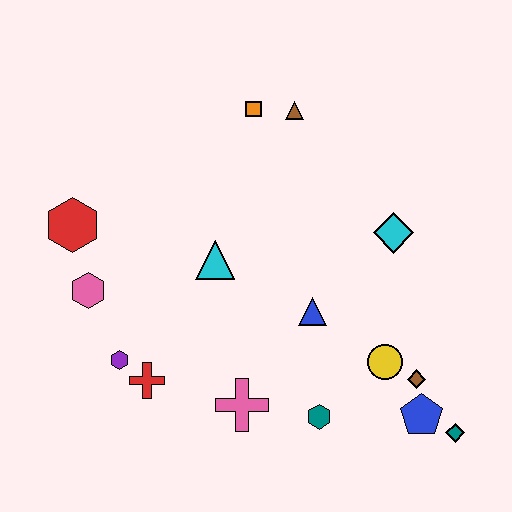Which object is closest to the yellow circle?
The brown diamond is closest to the yellow circle.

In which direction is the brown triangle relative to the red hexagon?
The brown triangle is to the right of the red hexagon.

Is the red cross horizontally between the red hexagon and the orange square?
Yes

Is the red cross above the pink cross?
Yes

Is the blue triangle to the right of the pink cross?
Yes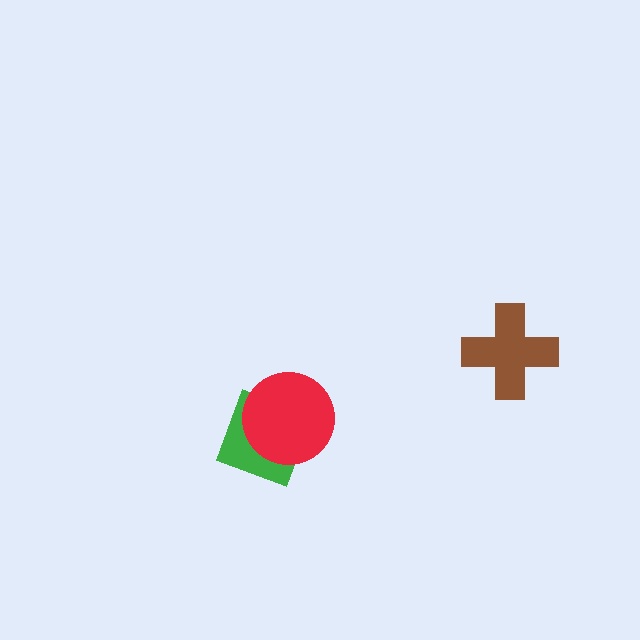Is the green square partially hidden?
Yes, it is partially covered by another shape.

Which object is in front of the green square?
The red circle is in front of the green square.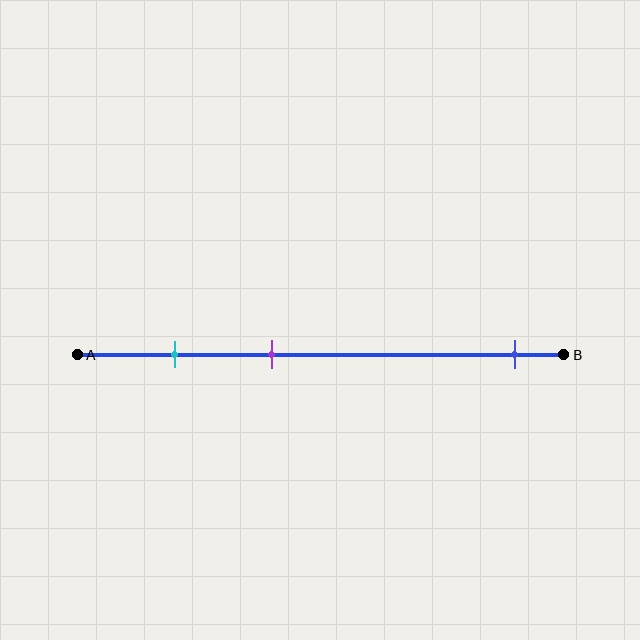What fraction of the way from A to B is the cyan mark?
The cyan mark is approximately 20% (0.2) of the way from A to B.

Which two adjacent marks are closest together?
The cyan and purple marks are the closest adjacent pair.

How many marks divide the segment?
There are 3 marks dividing the segment.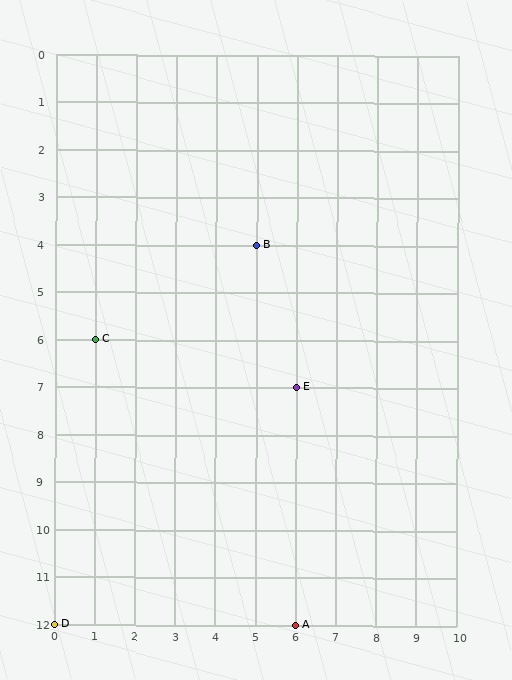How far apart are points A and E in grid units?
Points A and E are 5 rows apart.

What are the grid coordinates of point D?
Point D is at grid coordinates (0, 12).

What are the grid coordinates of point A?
Point A is at grid coordinates (6, 12).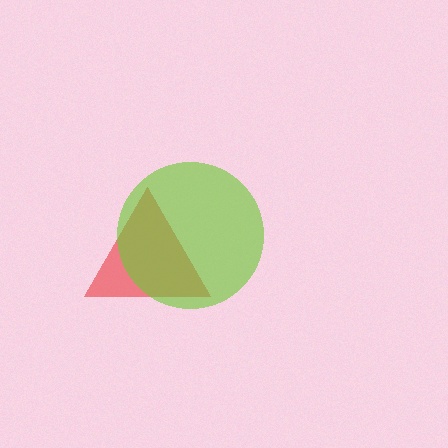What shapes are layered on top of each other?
The layered shapes are: a red triangle, a lime circle.